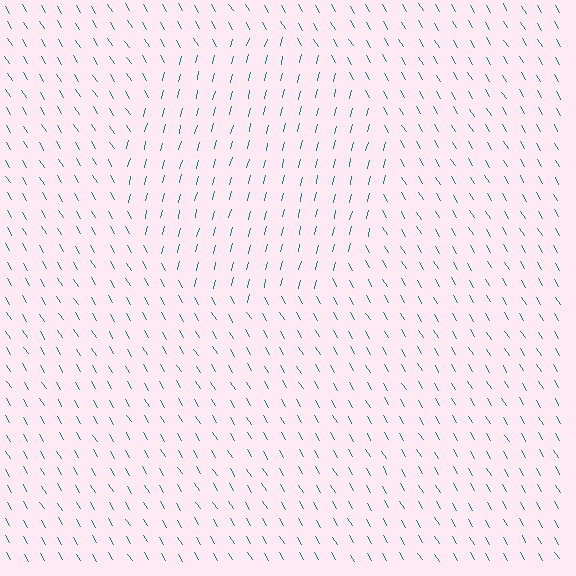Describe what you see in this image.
The image is filled with small teal line segments. A circle region in the image has lines oriented differently from the surrounding lines, creating a visible texture boundary.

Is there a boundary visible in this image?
Yes, there is a texture boundary formed by a change in line orientation.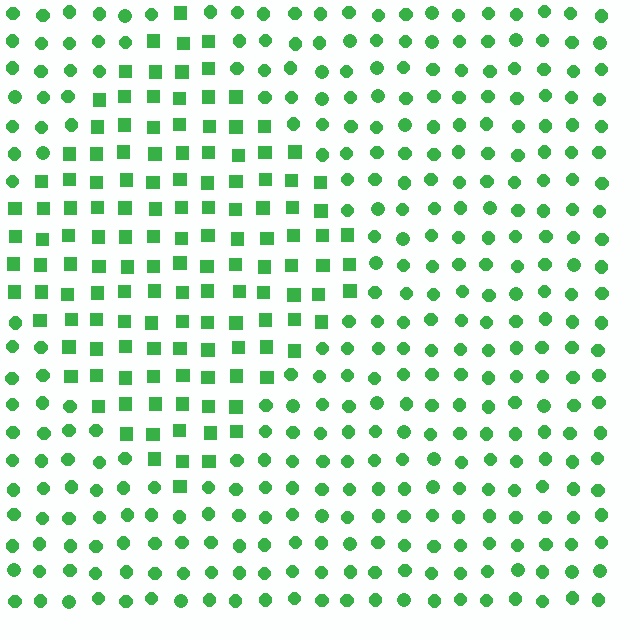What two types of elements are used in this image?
The image uses squares inside the diamond region and circles outside it.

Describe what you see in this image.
The image is filled with small green elements arranged in a uniform grid. A diamond-shaped region contains squares, while the surrounding area contains circles. The boundary is defined purely by the change in element shape.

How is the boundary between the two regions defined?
The boundary is defined by a change in element shape: squares inside vs. circles outside. All elements share the same color and spacing.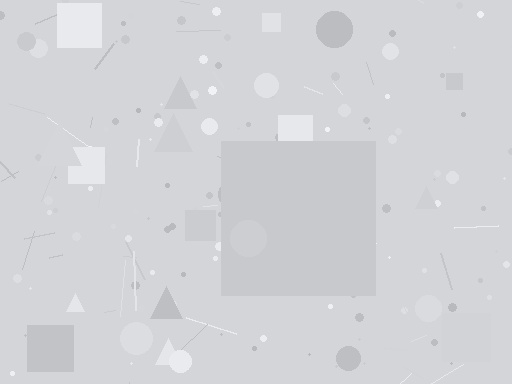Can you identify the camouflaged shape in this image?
The camouflaged shape is a square.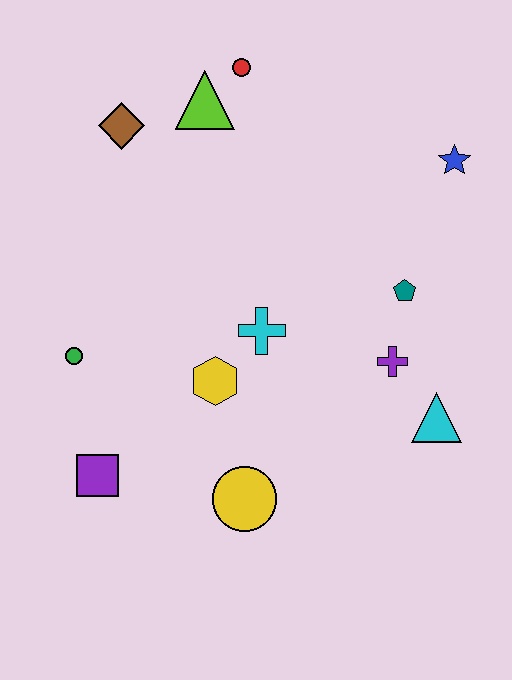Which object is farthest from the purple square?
The blue star is farthest from the purple square.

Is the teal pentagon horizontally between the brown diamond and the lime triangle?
No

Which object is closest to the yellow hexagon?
The cyan cross is closest to the yellow hexagon.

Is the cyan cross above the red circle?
No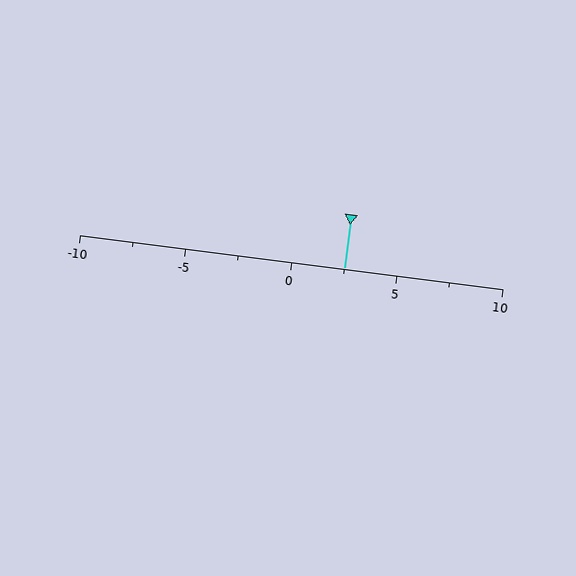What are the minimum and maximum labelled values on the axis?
The axis runs from -10 to 10.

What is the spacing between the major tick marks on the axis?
The major ticks are spaced 5 apart.